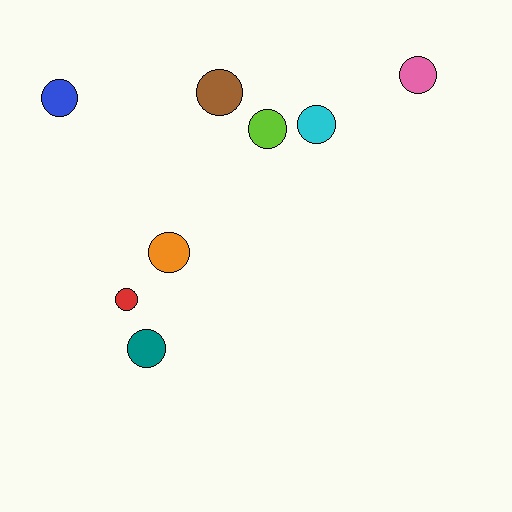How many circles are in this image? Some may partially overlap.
There are 8 circles.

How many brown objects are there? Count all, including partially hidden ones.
There is 1 brown object.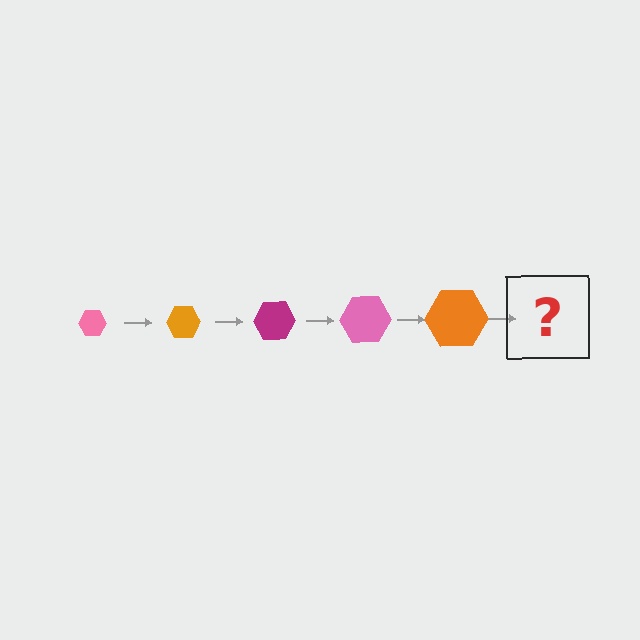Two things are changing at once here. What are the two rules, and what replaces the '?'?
The two rules are that the hexagon grows larger each step and the color cycles through pink, orange, and magenta. The '?' should be a magenta hexagon, larger than the previous one.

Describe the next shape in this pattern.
It should be a magenta hexagon, larger than the previous one.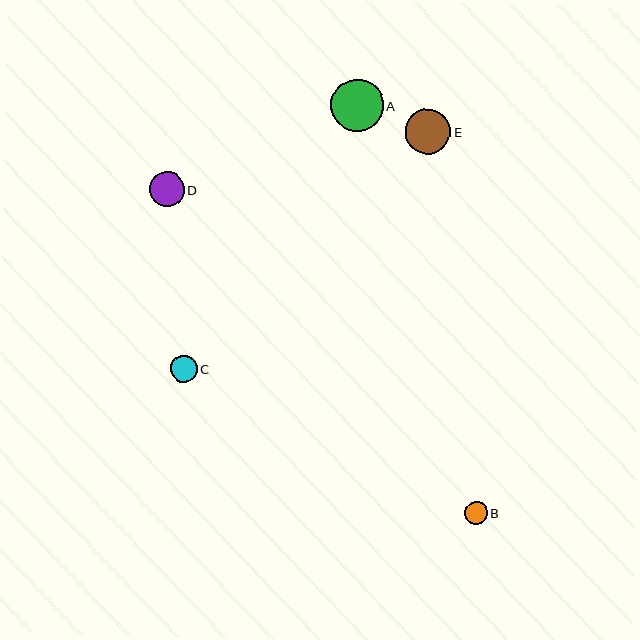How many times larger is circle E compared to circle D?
Circle E is approximately 1.3 times the size of circle D.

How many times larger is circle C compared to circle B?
Circle C is approximately 1.2 times the size of circle B.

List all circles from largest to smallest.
From largest to smallest: A, E, D, C, B.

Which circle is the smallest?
Circle B is the smallest with a size of approximately 22 pixels.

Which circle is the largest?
Circle A is the largest with a size of approximately 53 pixels.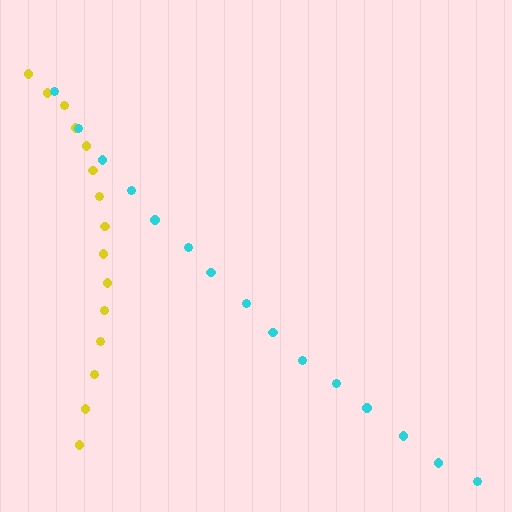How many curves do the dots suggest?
There are 2 distinct paths.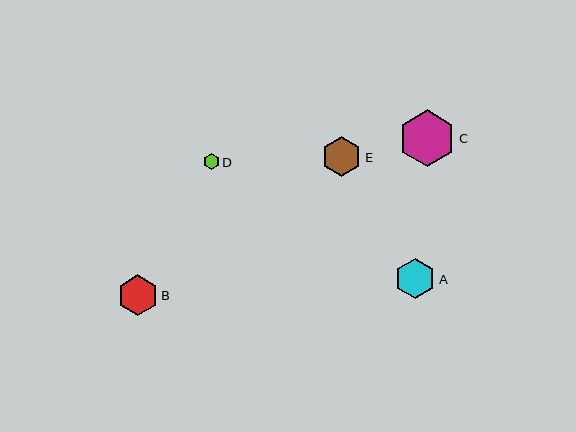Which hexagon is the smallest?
Hexagon D is the smallest with a size of approximately 16 pixels.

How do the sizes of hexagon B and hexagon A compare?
Hexagon B and hexagon A are approximately the same size.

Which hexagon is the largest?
Hexagon C is the largest with a size of approximately 57 pixels.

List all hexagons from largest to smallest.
From largest to smallest: C, B, A, E, D.